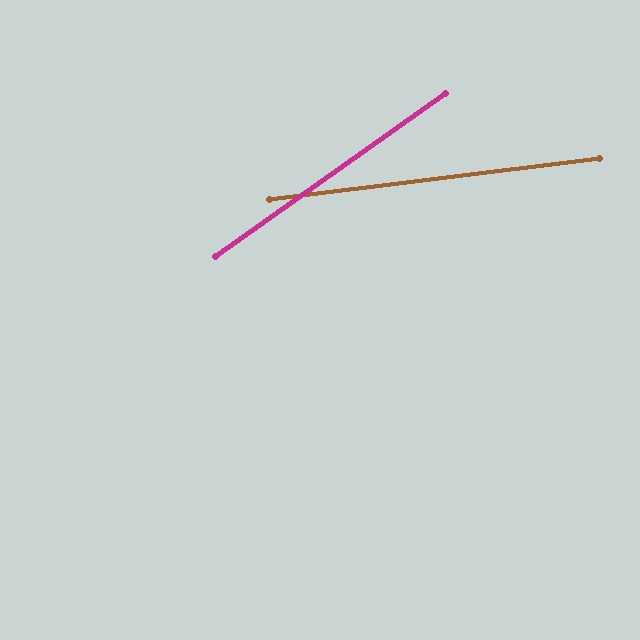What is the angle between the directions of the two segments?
Approximately 28 degrees.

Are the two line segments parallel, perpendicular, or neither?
Neither parallel nor perpendicular — they differ by about 28°.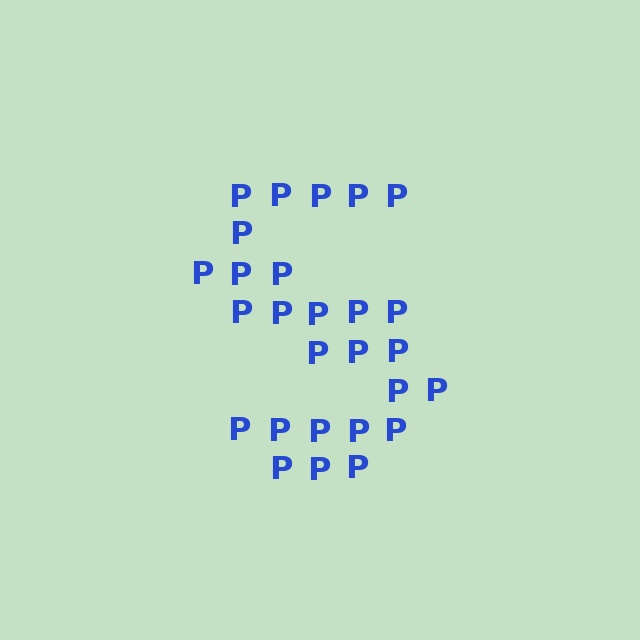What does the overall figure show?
The overall figure shows the letter S.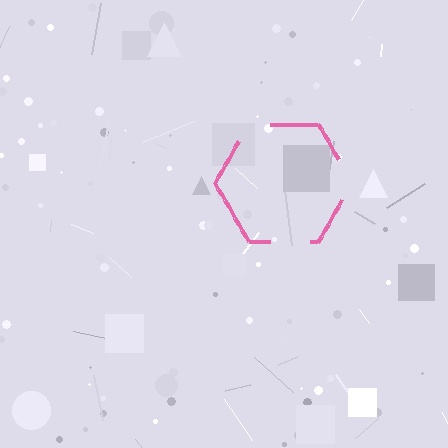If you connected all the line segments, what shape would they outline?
They would outline a hexagon.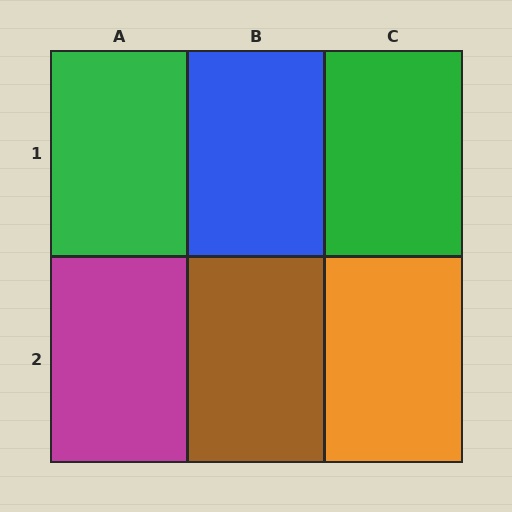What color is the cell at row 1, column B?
Blue.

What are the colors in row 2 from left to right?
Magenta, brown, orange.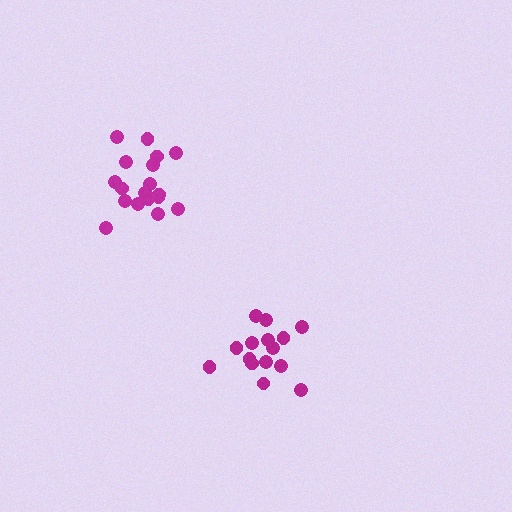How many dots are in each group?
Group 1: 15 dots, Group 2: 18 dots (33 total).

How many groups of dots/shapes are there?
There are 2 groups.